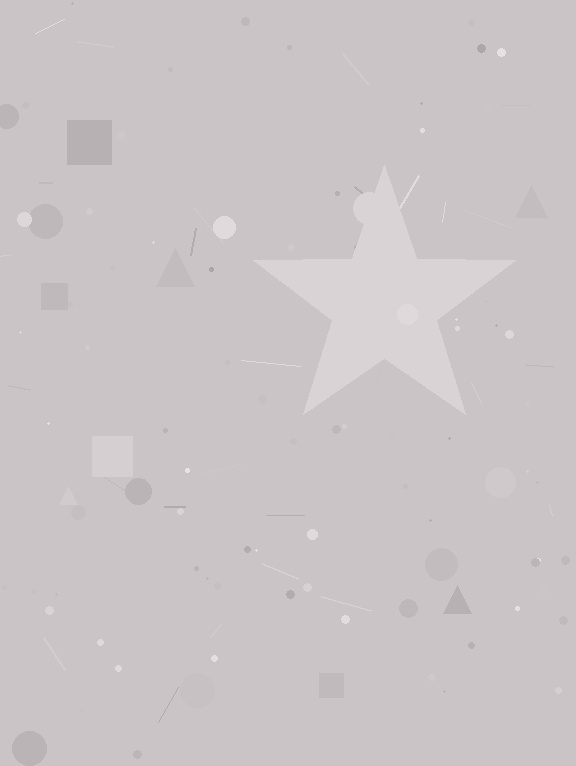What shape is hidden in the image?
A star is hidden in the image.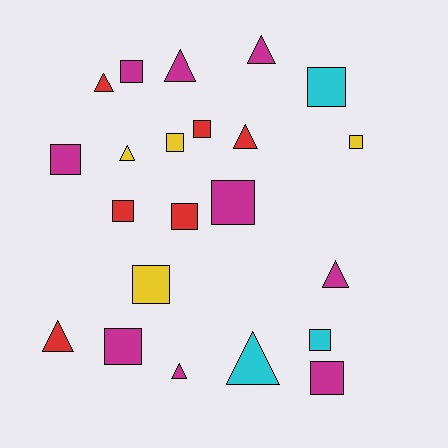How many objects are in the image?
There are 22 objects.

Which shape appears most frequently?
Square, with 13 objects.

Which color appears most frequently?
Magenta, with 9 objects.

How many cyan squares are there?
There are 2 cyan squares.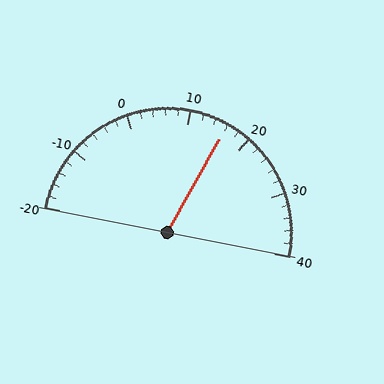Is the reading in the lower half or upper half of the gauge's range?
The reading is in the upper half of the range (-20 to 40).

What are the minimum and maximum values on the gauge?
The gauge ranges from -20 to 40.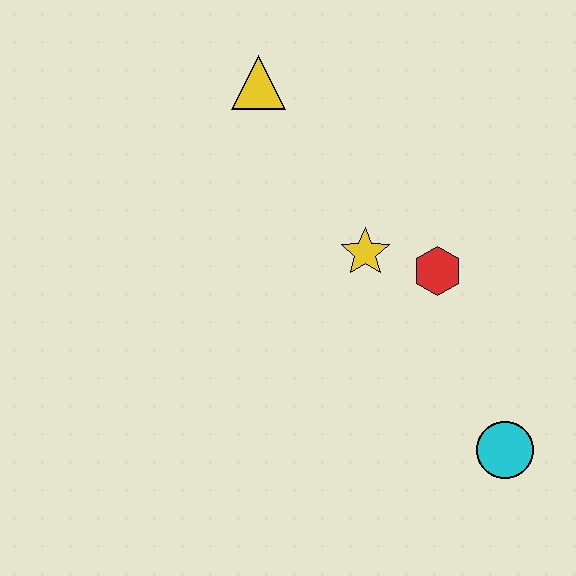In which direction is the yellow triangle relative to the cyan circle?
The yellow triangle is above the cyan circle.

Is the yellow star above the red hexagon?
Yes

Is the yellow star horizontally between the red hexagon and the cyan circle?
No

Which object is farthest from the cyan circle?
The yellow triangle is farthest from the cyan circle.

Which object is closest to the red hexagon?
The yellow star is closest to the red hexagon.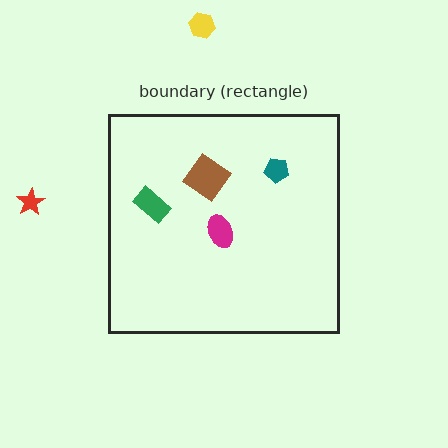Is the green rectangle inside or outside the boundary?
Inside.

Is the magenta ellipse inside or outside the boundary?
Inside.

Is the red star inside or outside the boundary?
Outside.